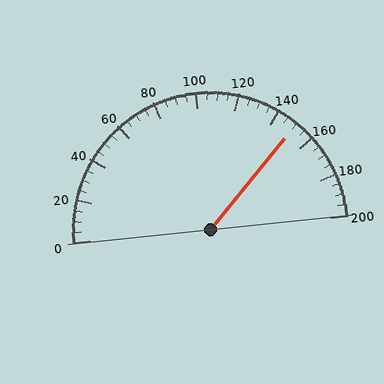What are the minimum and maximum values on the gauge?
The gauge ranges from 0 to 200.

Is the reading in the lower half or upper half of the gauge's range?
The reading is in the upper half of the range (0 to 200).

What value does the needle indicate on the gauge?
The needle indicates approximately 150.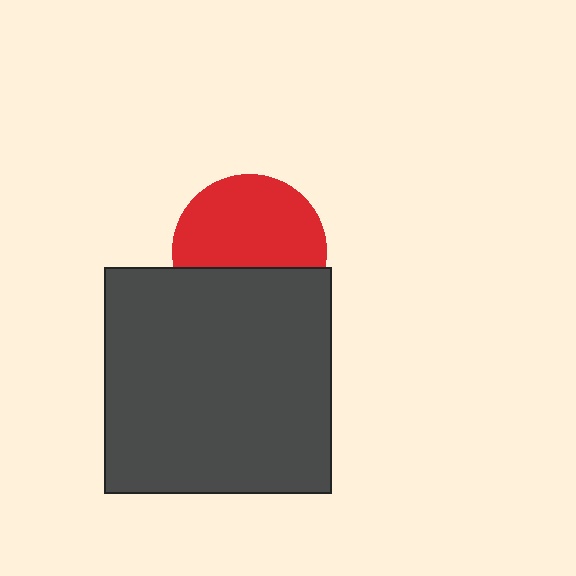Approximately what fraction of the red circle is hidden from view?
Roughly 37% of the red circle is hidden behind the dark gray square.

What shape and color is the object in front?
The object in front is a dark gray square.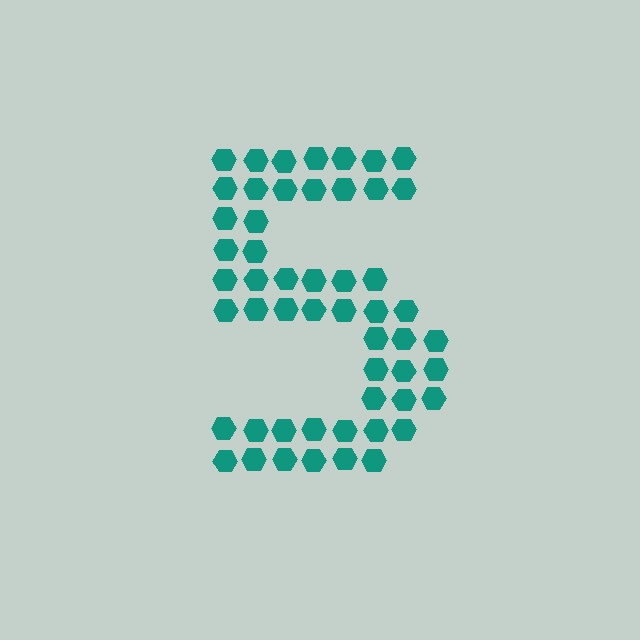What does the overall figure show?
The overall figure shows the digit 5.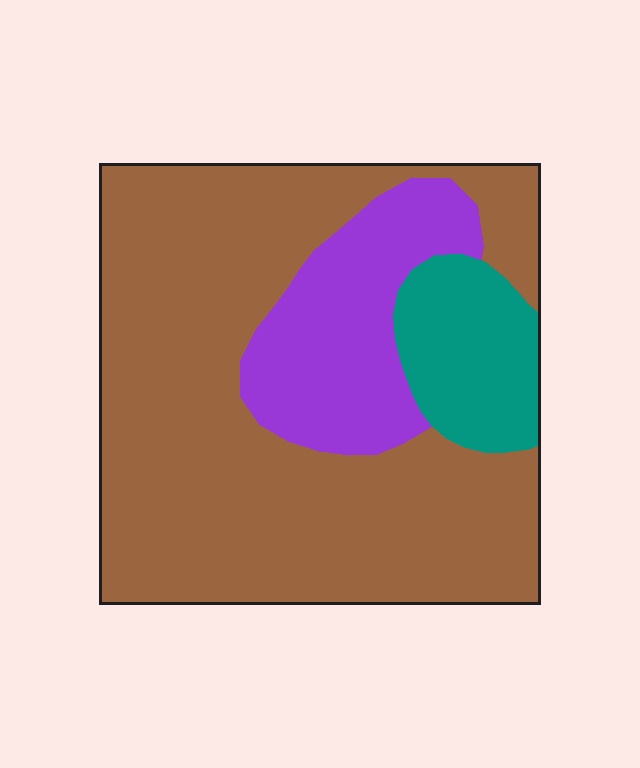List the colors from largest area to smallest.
From largest to smallest: brown, purple, teal.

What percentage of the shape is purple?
Purple takes up about one fifth (1/5) of the shape.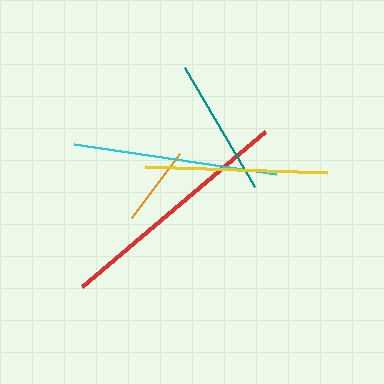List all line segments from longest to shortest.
From longest to shortest: red, cyan, yellow, teal, orange.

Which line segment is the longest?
The red line is the longest at approximately 240 pixels.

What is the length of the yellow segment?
The yellow segment is approximately 182 pixels long.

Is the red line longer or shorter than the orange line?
The red line is longer than the orange line.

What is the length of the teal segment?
The teal segment is approximately 138 pixels long.